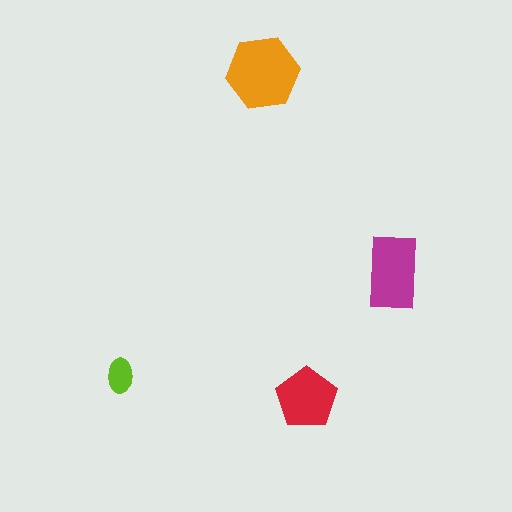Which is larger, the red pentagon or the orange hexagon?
The orange hexagon.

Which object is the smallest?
The lime ellipse.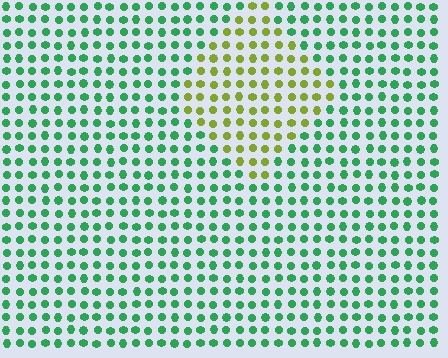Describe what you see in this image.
The image is filled with small green elements in a uniform arrangement. A diamond-shaped region is visible where the elements are tinted to a slightly different hue, forming a subtle color boundary.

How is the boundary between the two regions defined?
The boundary is defined purely by a slight shift in hue (about 59 degrees). Spacing, size, and orientation are identical on both sides.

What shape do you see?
I see a diamond.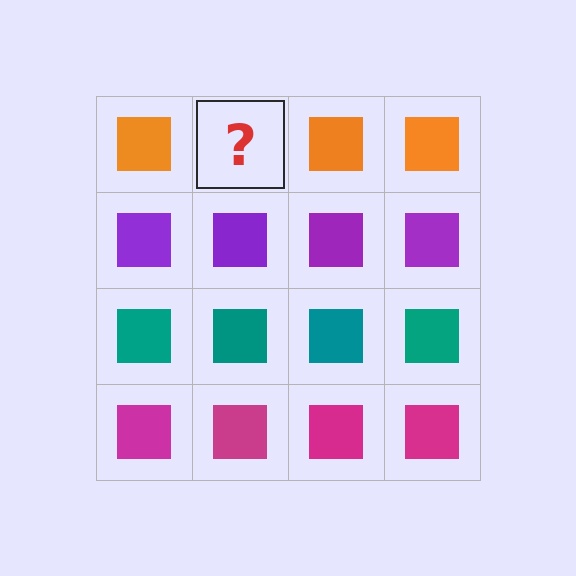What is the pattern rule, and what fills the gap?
The rule is that each row has a consistent color. The gap should be filled with an orange square.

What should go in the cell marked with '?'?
The missing cell should contain an orange square.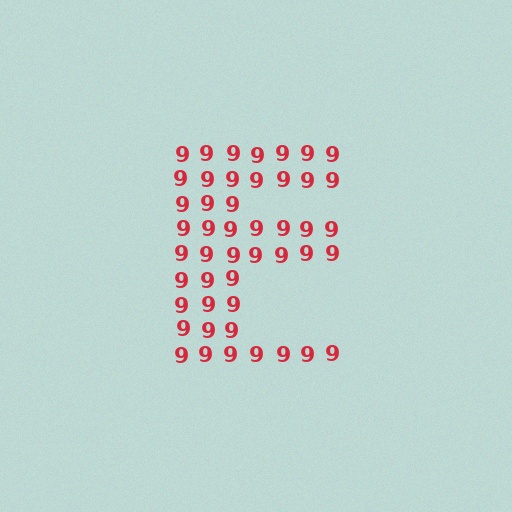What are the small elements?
The small elements are digit 9's.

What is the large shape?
The large shape is the letter E.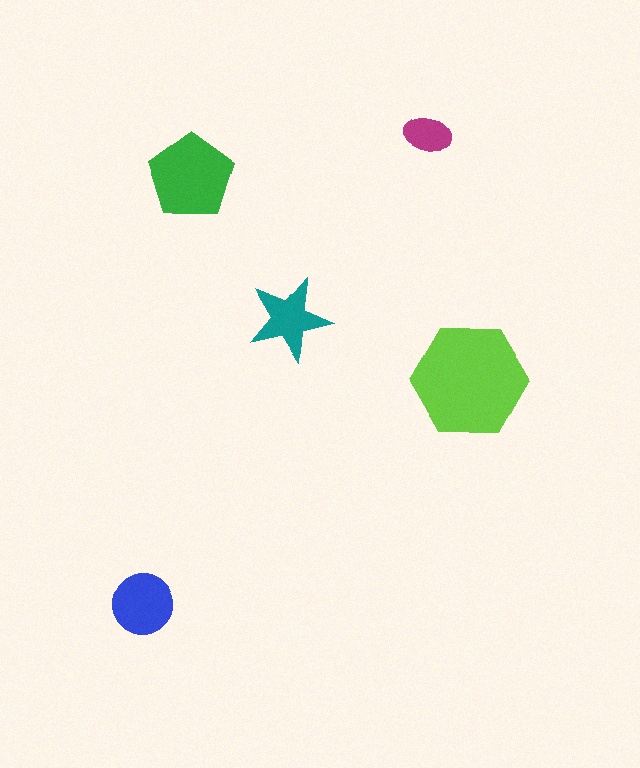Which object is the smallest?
The magenta ellipse.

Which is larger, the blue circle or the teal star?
The blue circle.